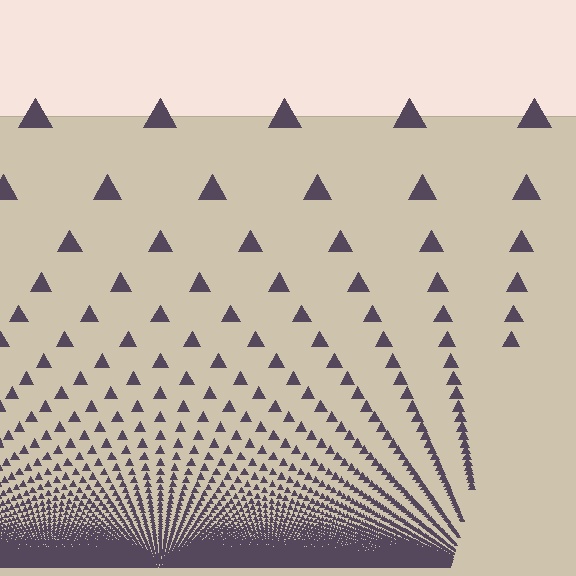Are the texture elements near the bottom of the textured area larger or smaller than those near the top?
Smaller. The gradient is inverted — elements near the bottom are smaller and denser.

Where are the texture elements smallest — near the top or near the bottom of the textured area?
Near the bottom.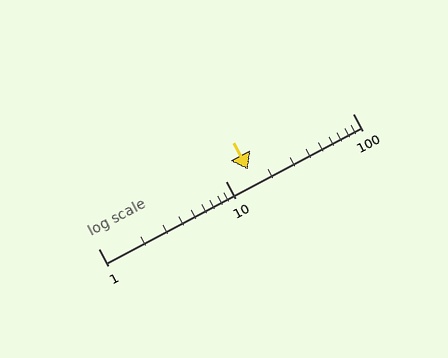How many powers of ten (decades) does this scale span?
The scale spans 2 decades, from 1 to 100.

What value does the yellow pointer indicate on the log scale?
The pointer indicates approximately 15.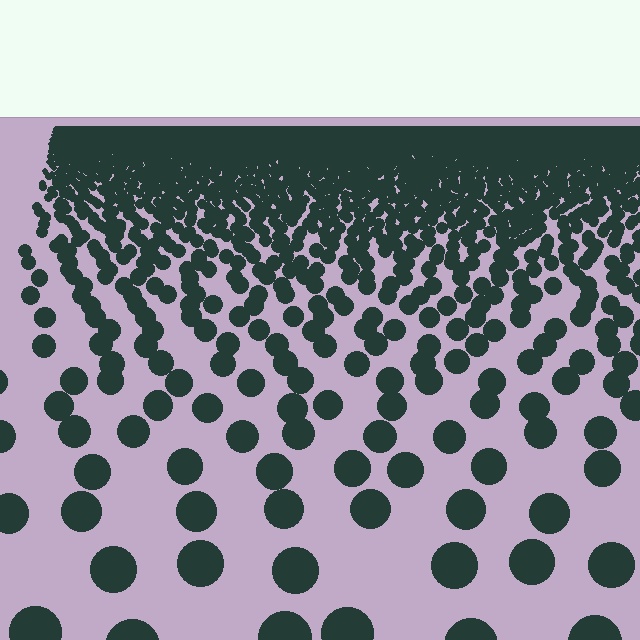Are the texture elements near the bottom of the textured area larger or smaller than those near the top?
Larger. Near the bottom, elements are closer to the viewer and appear at a bigger on-screen size.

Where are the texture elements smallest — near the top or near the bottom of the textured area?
Near the top.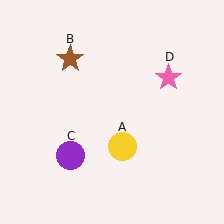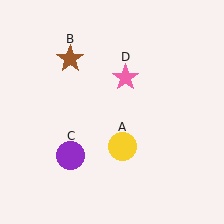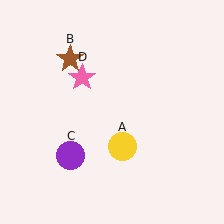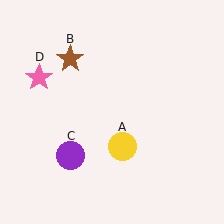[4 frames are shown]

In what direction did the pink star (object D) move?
The pink star (object D) moved left.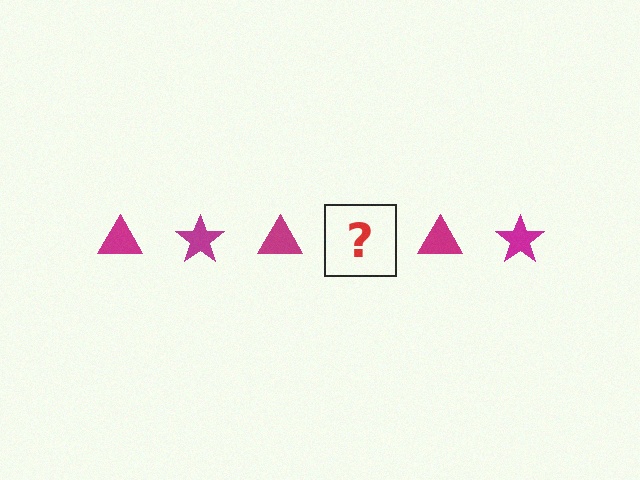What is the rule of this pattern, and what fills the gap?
The rule is that the pattern cycles through triangle, star shapes in magenta. The gap should be filled with a magenta star.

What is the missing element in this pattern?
The missing element is a magenta star.